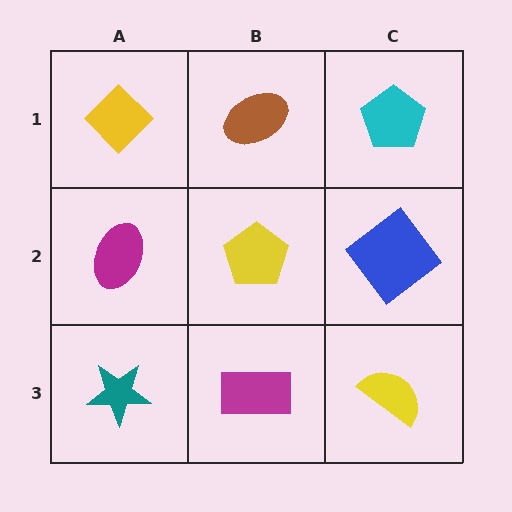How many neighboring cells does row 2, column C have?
3.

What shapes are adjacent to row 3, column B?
A yellow pentagon (row 2, column B), a teal star (row 3, column A), a yellow semicircle (row 3, column C).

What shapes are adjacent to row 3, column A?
A magenta ellipse (row 2, column A), a magenta rectangle (row 3, column B).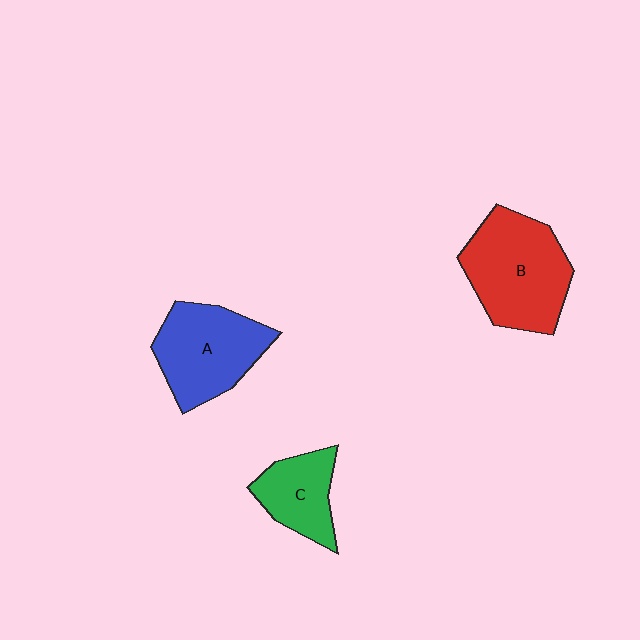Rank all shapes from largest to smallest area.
From largest to smallest: B (red), A (blue), C (green).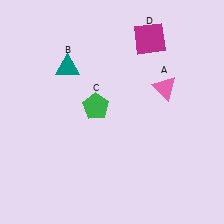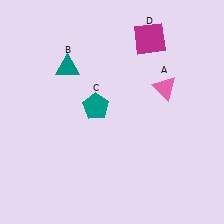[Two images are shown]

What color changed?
The pentagon (C) changed from green in Image 1 to teal in Image 2.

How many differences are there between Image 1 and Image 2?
There is 1 difference between the two images.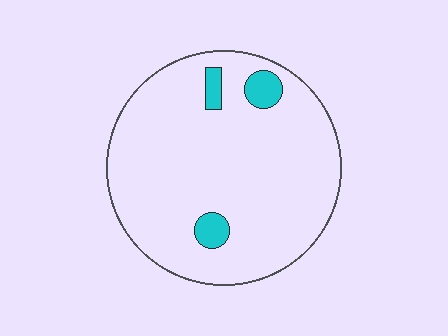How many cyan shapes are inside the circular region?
3.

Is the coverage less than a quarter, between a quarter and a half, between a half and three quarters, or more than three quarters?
Less than a quarter.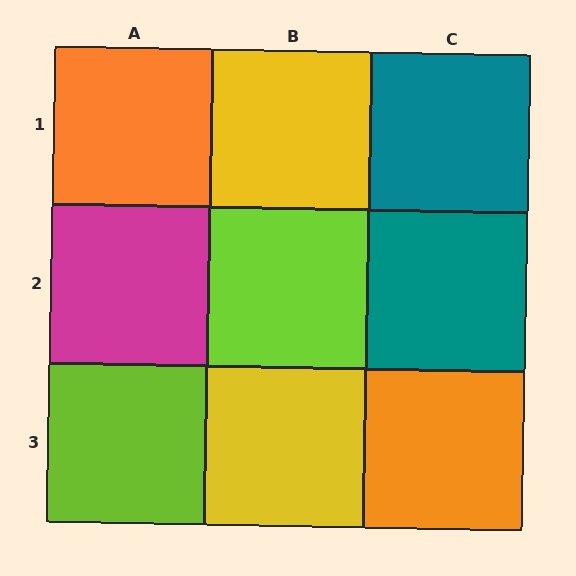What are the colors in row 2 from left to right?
Magenta, lime, teal.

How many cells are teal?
2 cells are teal.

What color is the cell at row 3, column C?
Orange.